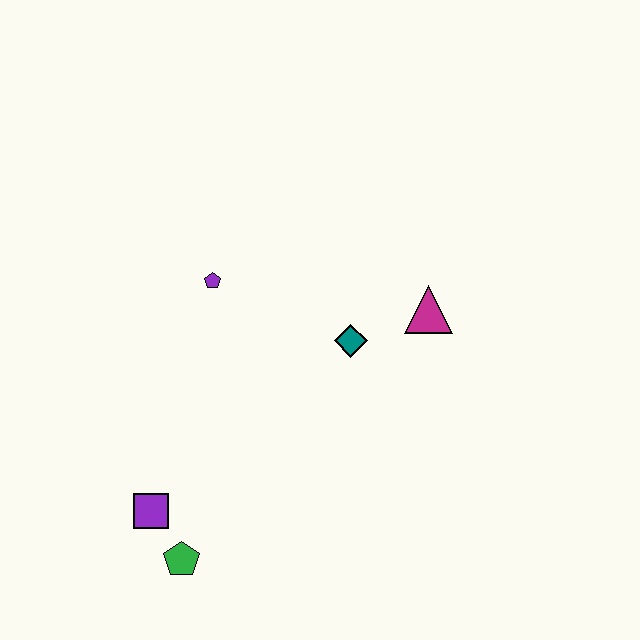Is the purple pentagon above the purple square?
Yes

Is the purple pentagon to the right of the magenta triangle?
No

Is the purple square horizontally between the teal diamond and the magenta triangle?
No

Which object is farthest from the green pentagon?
The magenta triangle is farthest from the green pentagon.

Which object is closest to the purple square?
The green pentagon is closest to the purple square.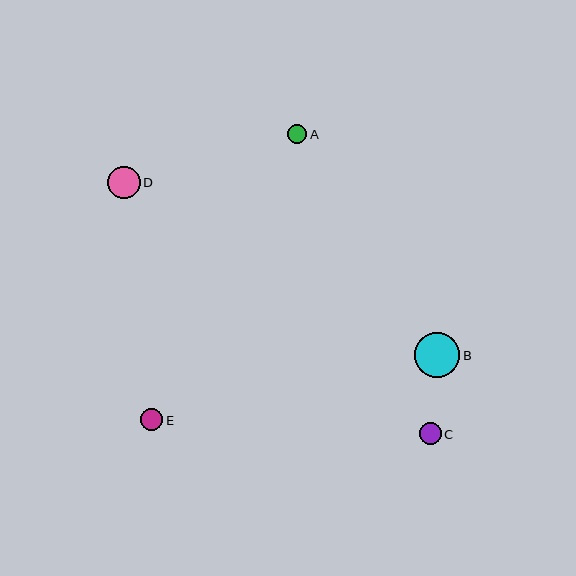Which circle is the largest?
Circle B is the largest with a size of approximately 45 pixels.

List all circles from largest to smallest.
From largest to smallest: B, D, C, E, A.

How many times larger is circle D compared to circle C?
Circle D is approximately 1.5 times the size of circle C.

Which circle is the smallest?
Circle A is the smallest with a size of approximately 19 pixels.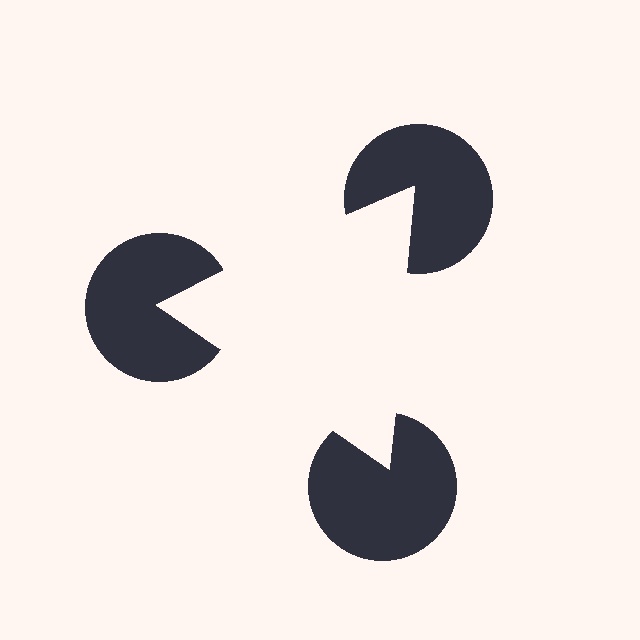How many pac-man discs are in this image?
There are 3 — one at each vertex of the illusory triangle.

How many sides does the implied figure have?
3 sides.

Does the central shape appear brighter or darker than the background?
It typically appears slightly brighter than the background, even though no actual brightness change is drawn.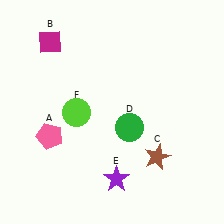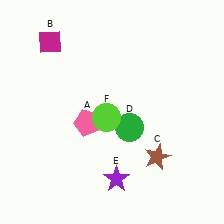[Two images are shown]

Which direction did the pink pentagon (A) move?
The pink pentagon (A) moved right.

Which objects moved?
The objects that moved are: the pink pentagon (A), the lime circle (F).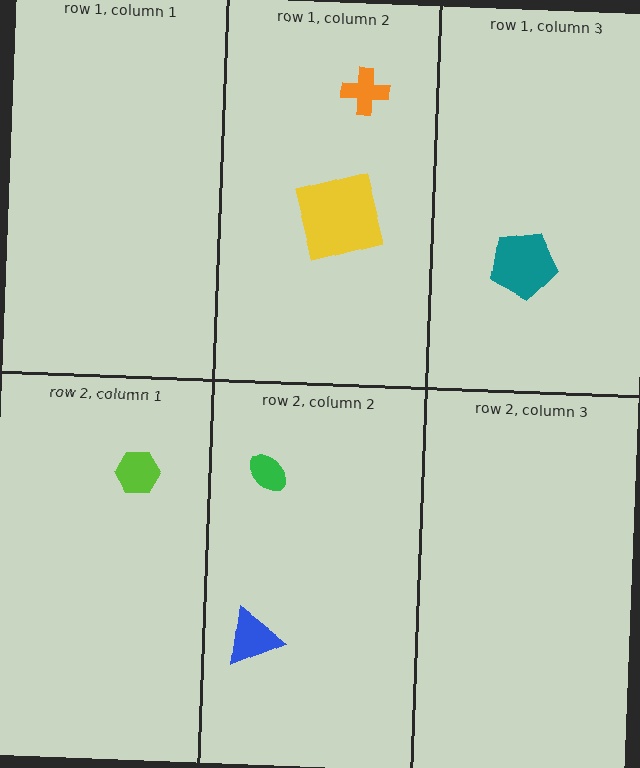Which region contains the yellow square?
The row 1, column 2 region.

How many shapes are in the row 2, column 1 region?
1.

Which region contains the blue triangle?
The row 2, column 2 region.